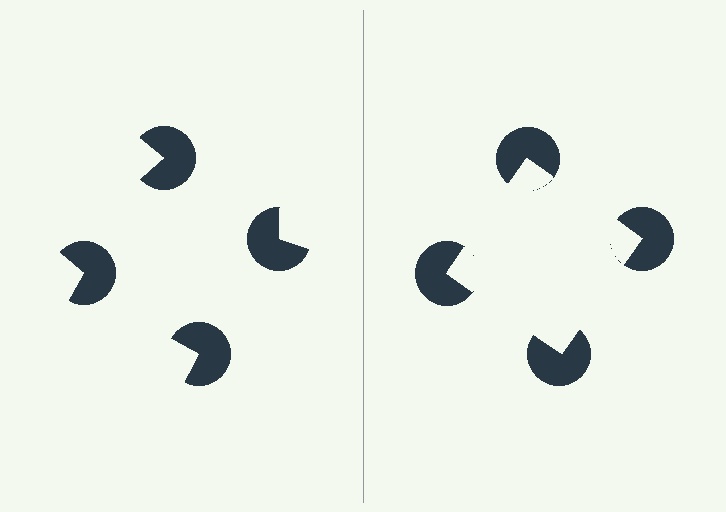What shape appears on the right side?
An illusory square.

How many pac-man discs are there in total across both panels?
8 — 4 on each side.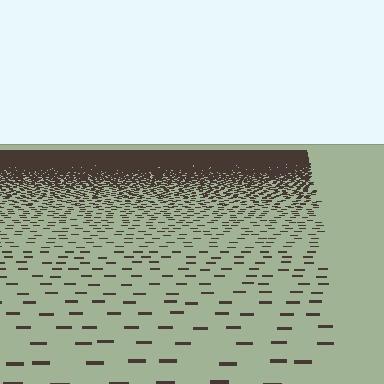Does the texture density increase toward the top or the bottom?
Density increases toward the top.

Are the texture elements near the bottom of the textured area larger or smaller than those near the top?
Larger. Near the bottom, elements are closer to the viewer and appear at a bigger on-screen size.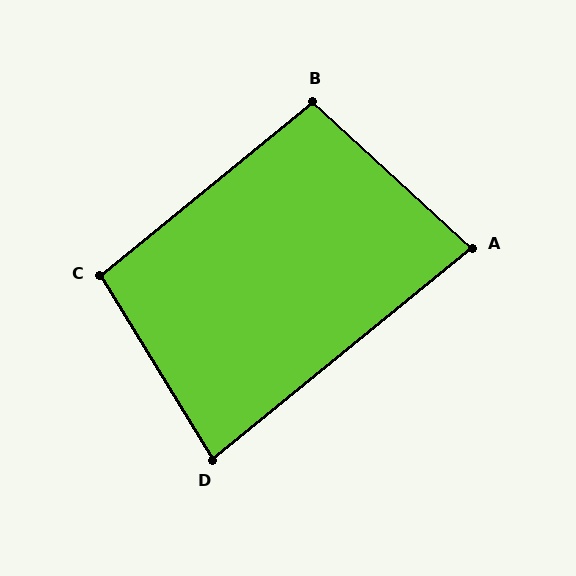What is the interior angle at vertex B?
Approximately 98 degrees (obtuse).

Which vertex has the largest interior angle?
C, at approximately 98 degrees.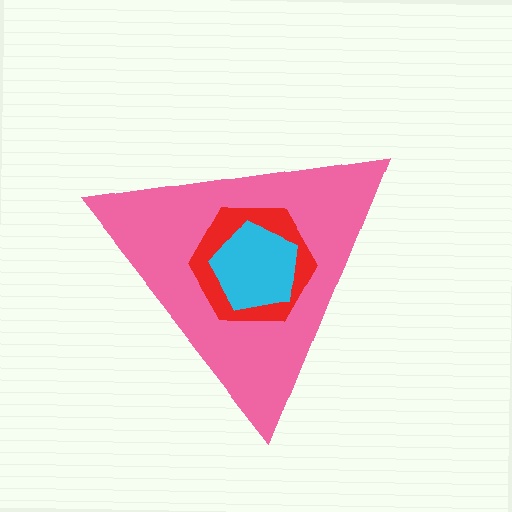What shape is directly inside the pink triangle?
The red hexagon.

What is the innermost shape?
The cyan pentagon.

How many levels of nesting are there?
3.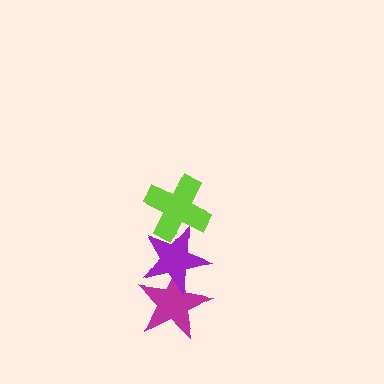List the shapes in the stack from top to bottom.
From top to bottom: the lime cross, the purple star, the magenta star.